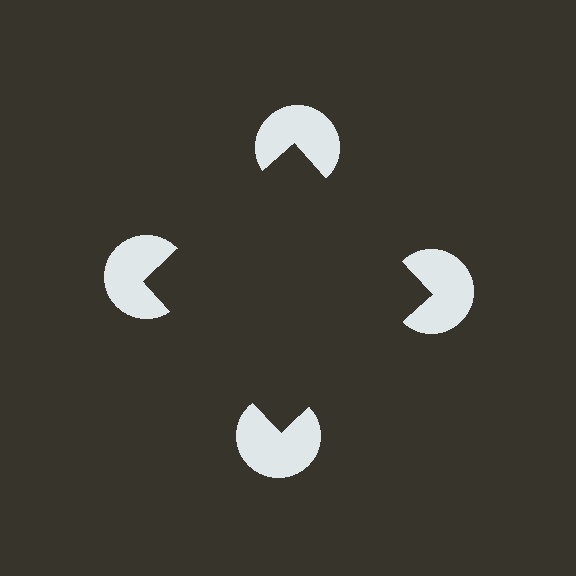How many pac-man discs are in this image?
There are 4 — one at each vertex of the illusory square.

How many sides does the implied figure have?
4 sides.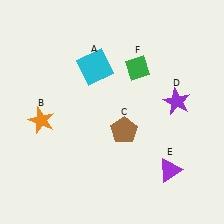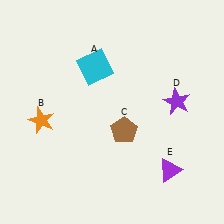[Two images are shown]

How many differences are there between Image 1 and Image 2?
There is 1 difference between the two images.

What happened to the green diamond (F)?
The green diamond (F) was removed in Image 2. It was in the top-right area of Image 1.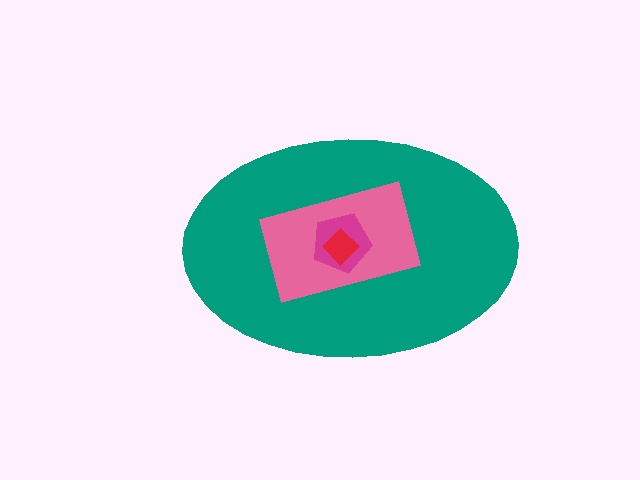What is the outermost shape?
The teal ellipse.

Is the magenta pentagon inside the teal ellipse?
Yes.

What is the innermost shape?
The red diamond.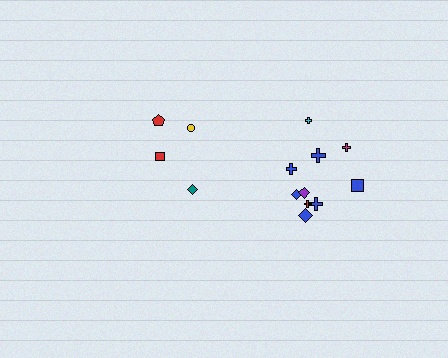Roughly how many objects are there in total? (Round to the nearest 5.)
Roughly 15 objects in total.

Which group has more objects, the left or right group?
The right group.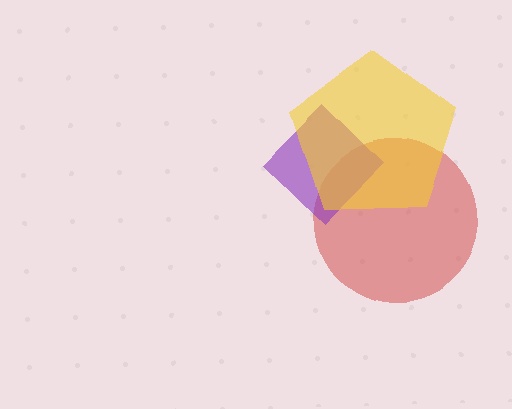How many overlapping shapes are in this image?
There are 3 overlapping shapes in the image.